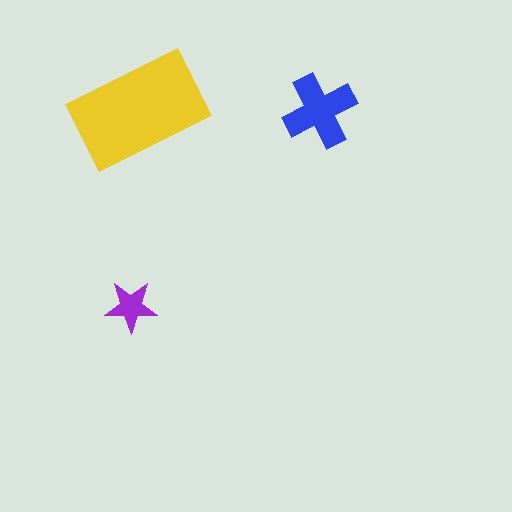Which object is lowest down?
The purple star is bottommost.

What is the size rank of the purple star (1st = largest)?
3rd.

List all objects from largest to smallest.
The yellow rectangle, the blue cross, the purple star.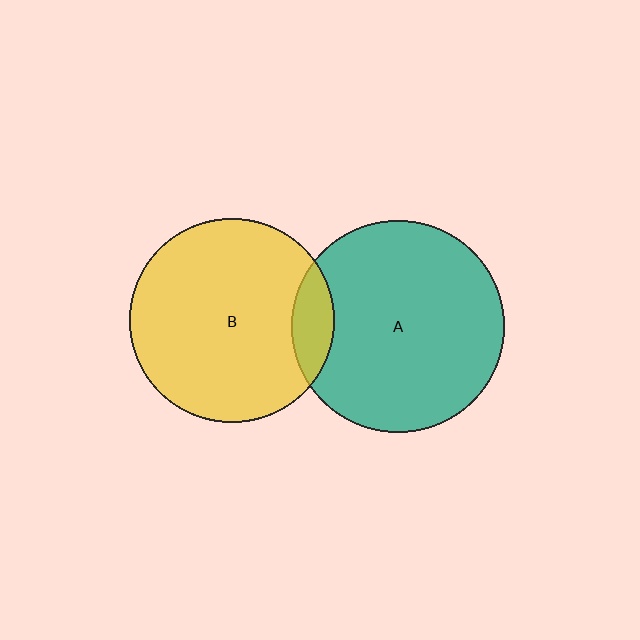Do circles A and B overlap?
Yes.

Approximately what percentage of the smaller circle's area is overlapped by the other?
Approximately 10%.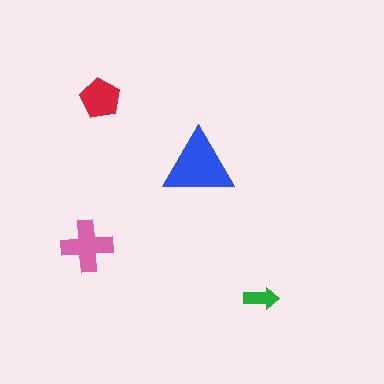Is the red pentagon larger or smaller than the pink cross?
Smaller.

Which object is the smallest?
The green arrow.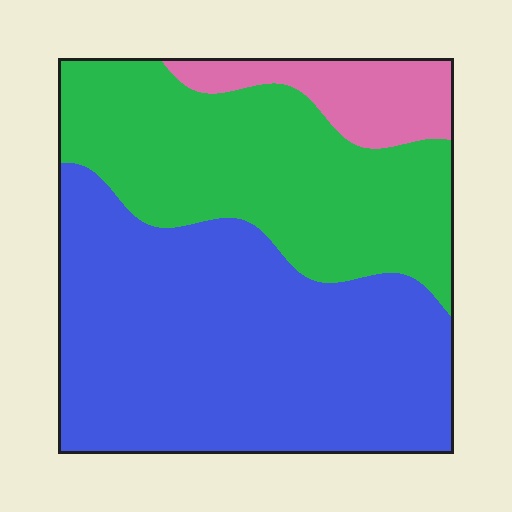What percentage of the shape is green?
Green covers 36% of the shape.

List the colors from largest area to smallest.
From largest to smallest: blue, green, pink.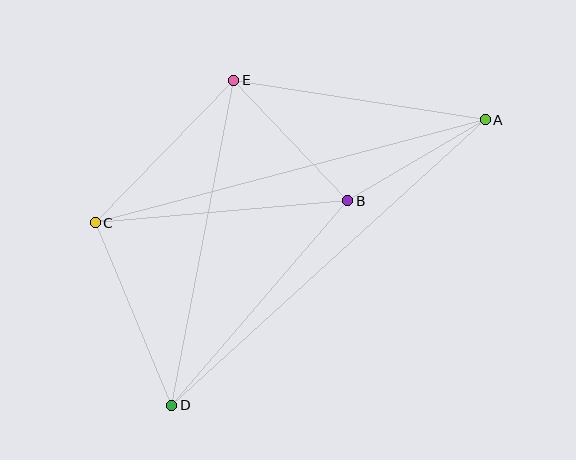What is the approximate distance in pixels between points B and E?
The distance between B and E is approximately 166 pixels.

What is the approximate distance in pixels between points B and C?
The distance between B and C is approximately 253 pixels.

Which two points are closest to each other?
Points A and B are closest to each other.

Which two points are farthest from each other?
Points A and D are farthest from each other.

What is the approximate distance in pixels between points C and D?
The distance between C and D is approximately 198 pixels.